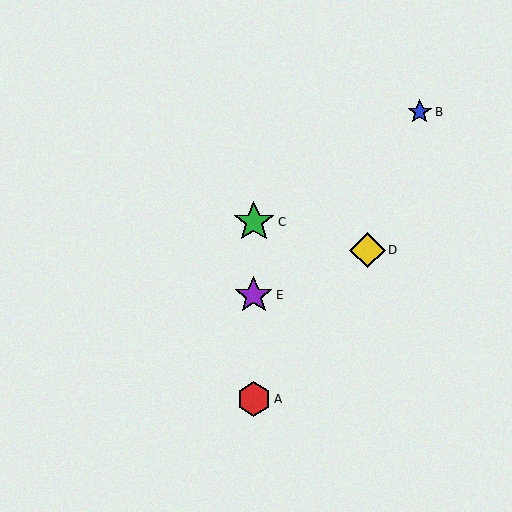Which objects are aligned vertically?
Objects A, C, E are aligned vertically.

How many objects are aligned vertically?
3 objects (A, C, E) are aligned vertically.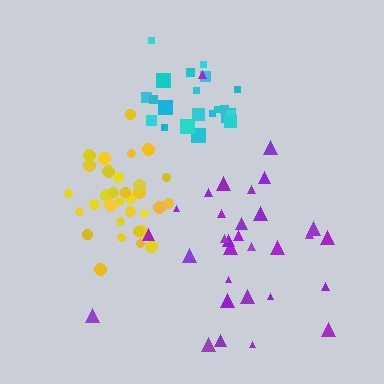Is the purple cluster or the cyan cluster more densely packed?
Cyan.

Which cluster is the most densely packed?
Yellow.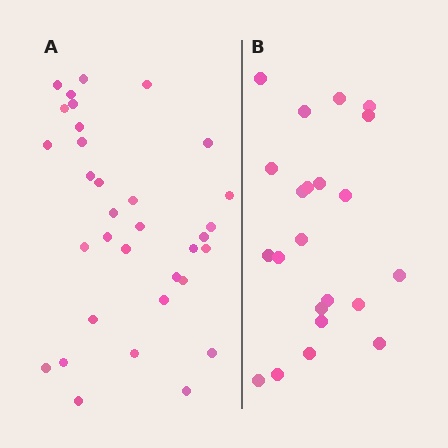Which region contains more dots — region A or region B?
Region A (the left region) has more dots.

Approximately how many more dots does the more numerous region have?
Region A has roughly 12 or so more dots than region B.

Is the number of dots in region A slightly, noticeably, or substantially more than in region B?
Region A has substantially more. The ratio is roughly 1.5 to 1.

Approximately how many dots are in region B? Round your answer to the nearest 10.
About 20 dots. (The exact count is 22, which rounds to 20.)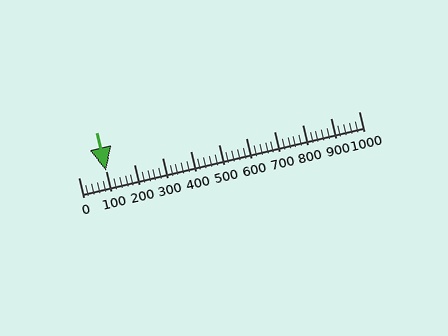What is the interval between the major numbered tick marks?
The major tick marks are spaced 100 units apart.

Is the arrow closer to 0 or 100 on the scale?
The arrow is closer to 100.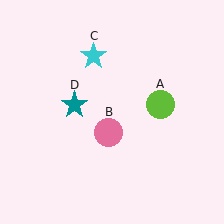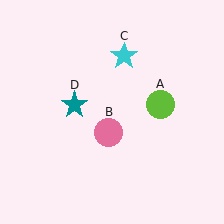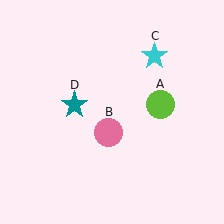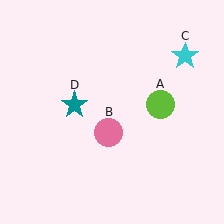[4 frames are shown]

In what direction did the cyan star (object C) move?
The cyan star (object C) moved right.